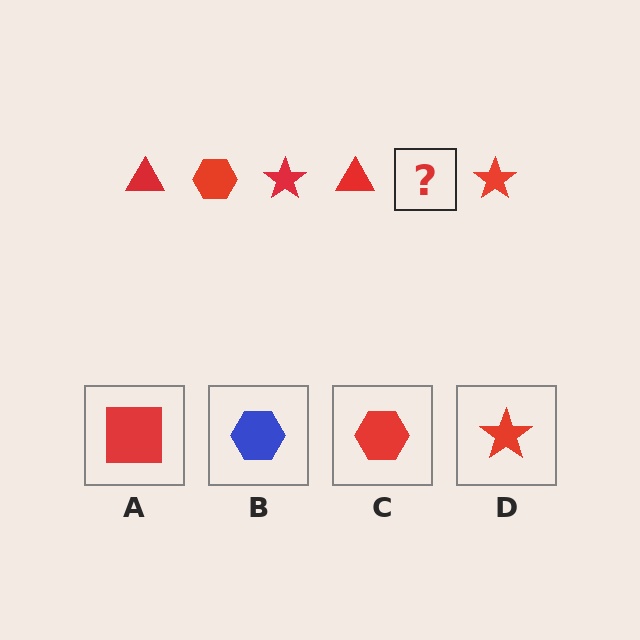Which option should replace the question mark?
Option C.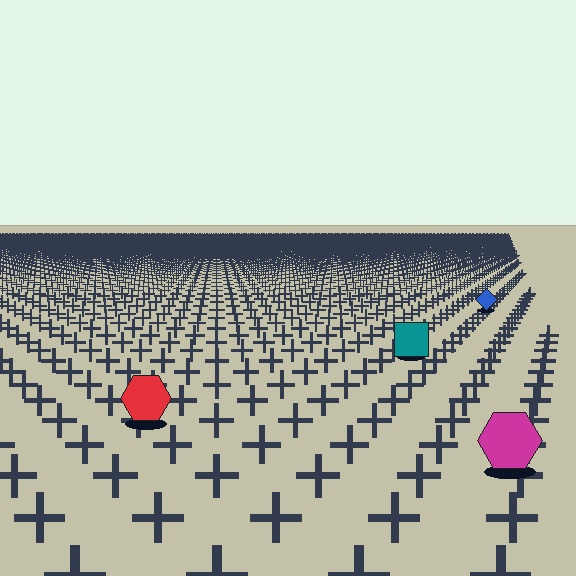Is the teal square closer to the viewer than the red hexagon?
No. The red hexagon is closer — you can tell from the texture gradient: the ground texture is coarser near it.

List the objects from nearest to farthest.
From nearest to farthest: the magenta hexagon, the red hexagon, the teal square, the blue diamond.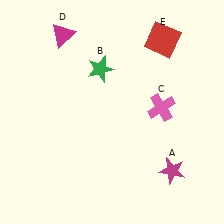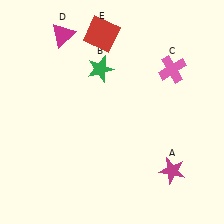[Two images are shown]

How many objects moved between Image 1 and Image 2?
2 objects moved between the two images.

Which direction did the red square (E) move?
The red square (E) moved left.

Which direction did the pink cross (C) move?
The pink cross (C) moved up.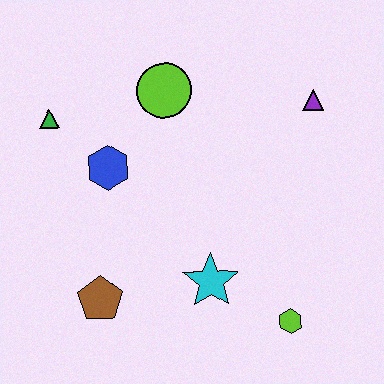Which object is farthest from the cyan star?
The green triangle is farthest from the cyan star.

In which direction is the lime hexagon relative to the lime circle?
The lime hexagon is below the lime circle.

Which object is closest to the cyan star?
The lime hexagon is closest to the cyan star.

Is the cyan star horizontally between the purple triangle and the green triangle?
Yes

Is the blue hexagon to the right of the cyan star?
No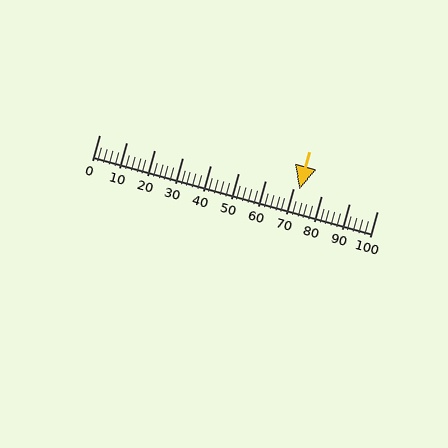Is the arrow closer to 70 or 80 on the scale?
The arrow is closer to 70.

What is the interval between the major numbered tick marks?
The major tick marks are spaced 10 units apart.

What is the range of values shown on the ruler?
The ruler shows values from 0 to 100.